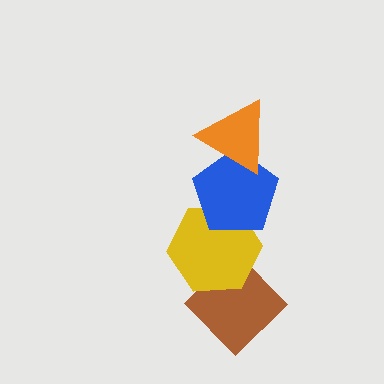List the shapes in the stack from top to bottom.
From top to bottom: the orange triangle, the blue pentagon, the yellow hexagon, the brown diamond.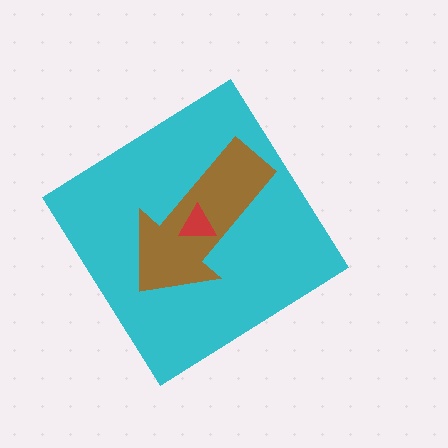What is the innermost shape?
The red triangle.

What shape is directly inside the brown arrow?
The red triangle.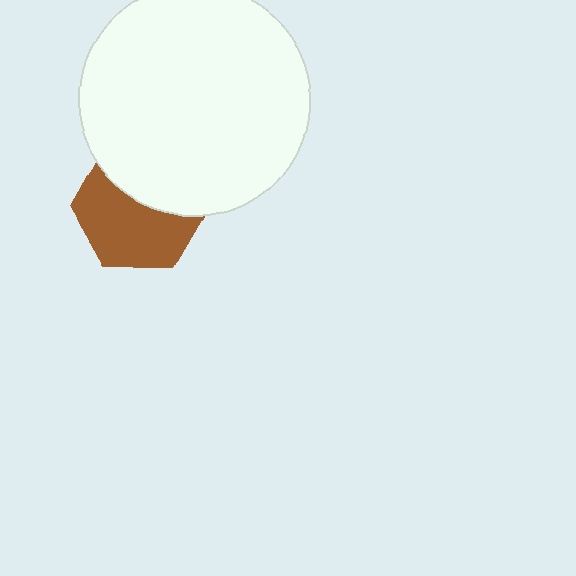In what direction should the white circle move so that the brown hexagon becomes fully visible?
The white circle should move up. That is the shortest direction to clear the overlap and leave the brown hexagon fully visible.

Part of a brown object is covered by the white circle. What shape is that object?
It is a hexagon.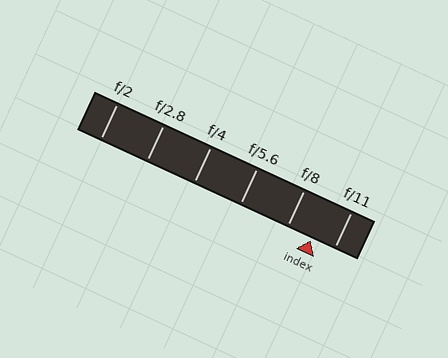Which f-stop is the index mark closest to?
The index mark is closest to f/11.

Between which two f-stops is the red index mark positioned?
The index mark is between f/8 and f/11.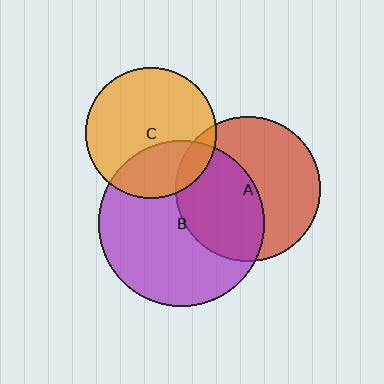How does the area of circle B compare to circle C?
Approximately 1.6 times.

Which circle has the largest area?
Circle B (purple).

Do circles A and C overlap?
Yes.